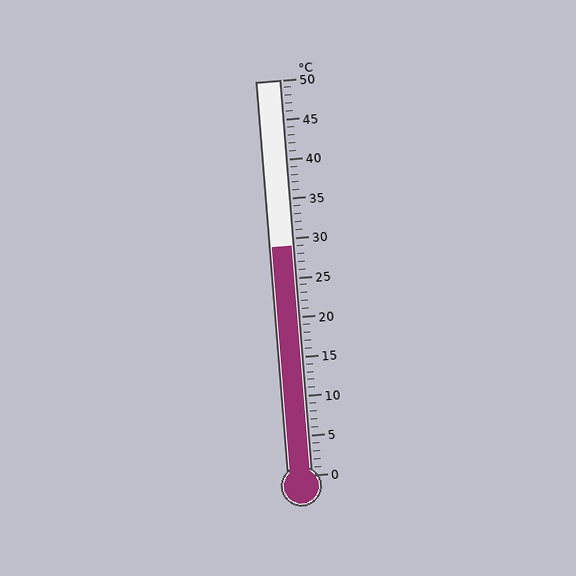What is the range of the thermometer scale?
The thermometer scale ranges from 0°C to 50°C.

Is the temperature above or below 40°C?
The temperature is below 40°C.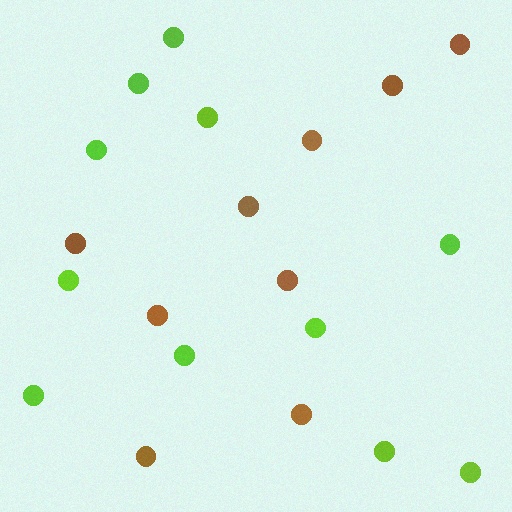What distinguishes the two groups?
There are 2 groups: one group of lime circles (11) and one group of brown circles (9).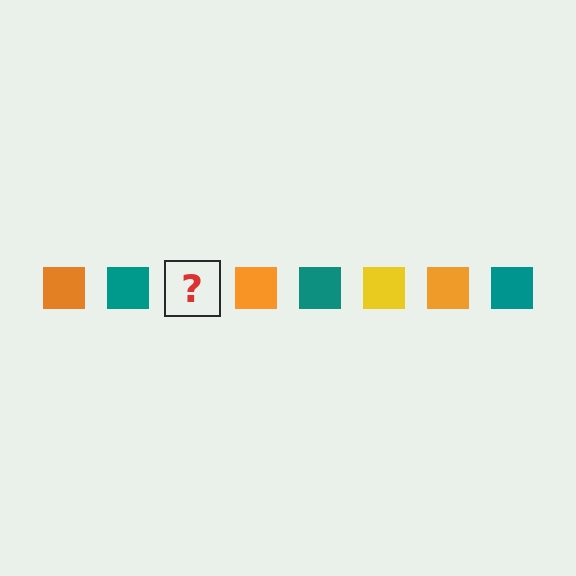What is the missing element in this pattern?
The missing element is a yellow square.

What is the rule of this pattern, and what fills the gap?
The rule is that the pattern cycles through orange, teal, yellow squares. The gap should be filled with a yellow square.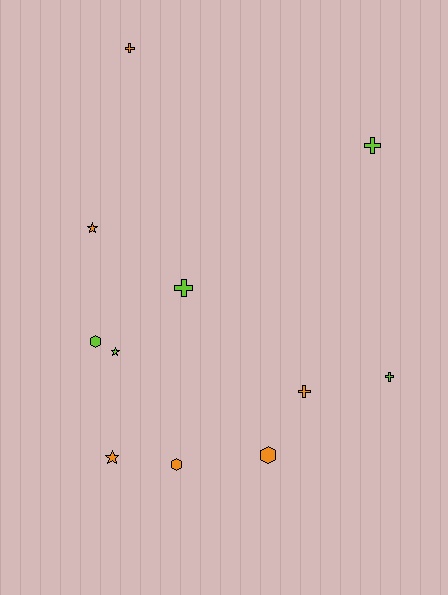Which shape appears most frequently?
Cross, with 5 objects.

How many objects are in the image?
There are 11 objects.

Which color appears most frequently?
Orange, with 6 objects.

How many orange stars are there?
There are 2 orange stars.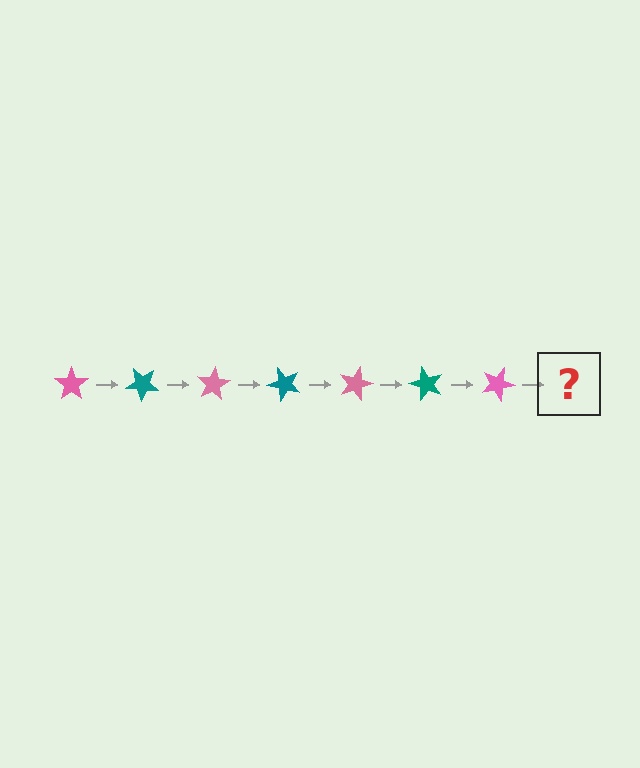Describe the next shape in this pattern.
It should be a teal star, rotated 280 degrees from the start.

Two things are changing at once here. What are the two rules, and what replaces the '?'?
The two rules are that it rotates 40 degrees each step and the color cycles through pink and teal. The '?' should be a teal star, rotated 280 degrees from the start.